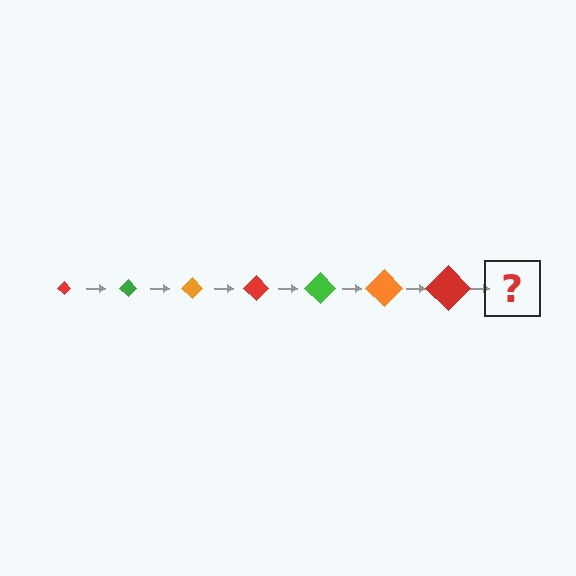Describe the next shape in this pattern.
It should be a green diamond, larger than the previous one.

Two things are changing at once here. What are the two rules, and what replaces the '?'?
The two rules are that the diamond grows larger each step and the color cycles through red, green, and orange. The '?' should be a green diamond, larger than the previous one.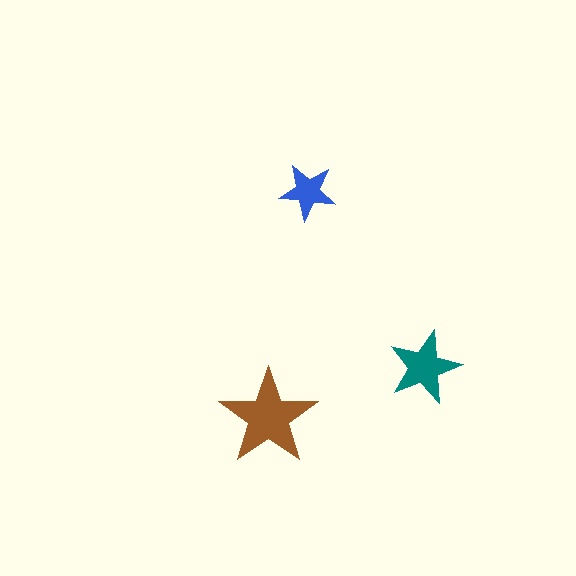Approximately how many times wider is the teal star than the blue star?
About 1.5 times wider.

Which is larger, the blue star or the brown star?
The brown one.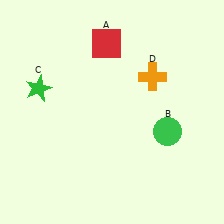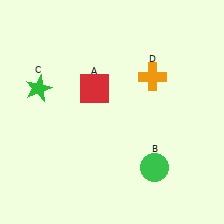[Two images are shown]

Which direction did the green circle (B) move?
The green circle (B) moved down.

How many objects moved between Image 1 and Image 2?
2 objects moved between the two images.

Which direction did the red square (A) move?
The red square (A) moved down.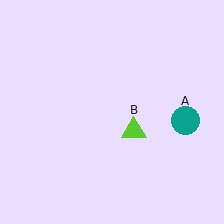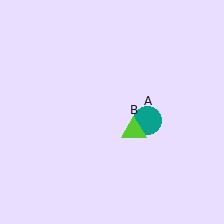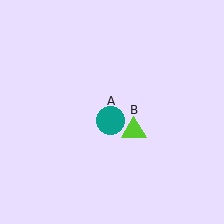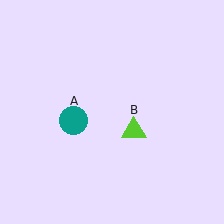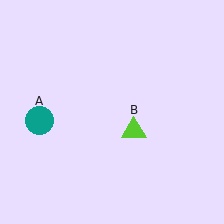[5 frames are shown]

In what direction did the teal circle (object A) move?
The teal circle (object A) moved left.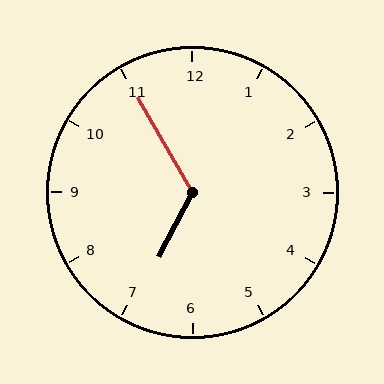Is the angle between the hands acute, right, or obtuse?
It is obtuse.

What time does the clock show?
6:55.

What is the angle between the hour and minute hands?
Approximately 122 degrees.